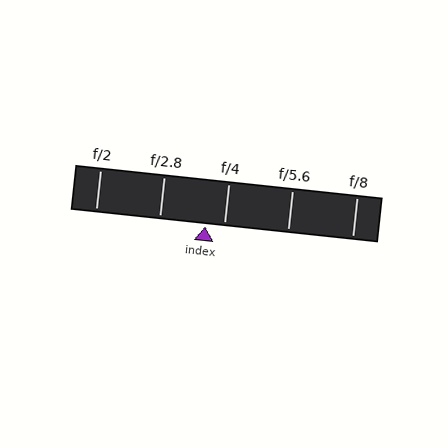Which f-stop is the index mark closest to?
The index mark is closest to f/4.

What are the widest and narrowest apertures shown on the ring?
The widest aperture shown is f/2 and the narrowest is f/8.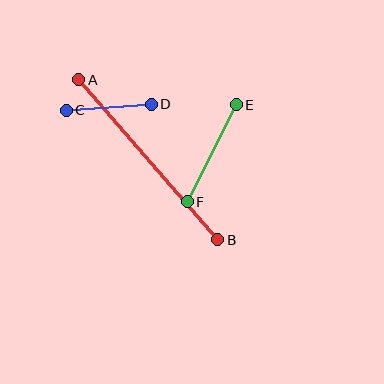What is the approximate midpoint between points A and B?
The midpoint is at approximately (148, 160) pixels.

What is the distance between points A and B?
The distance is approximately 212 pixels.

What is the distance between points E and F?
The distance is approximately 108 pixels.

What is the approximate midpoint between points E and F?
The midpoint is at approximately (212, 153) pixels.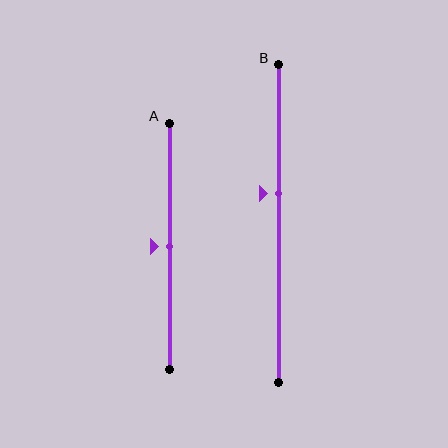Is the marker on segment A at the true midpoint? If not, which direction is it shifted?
Yes, the marker on segment A is at the true midpoint.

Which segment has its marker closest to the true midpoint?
Segment A has its marker closest to the true midpoint.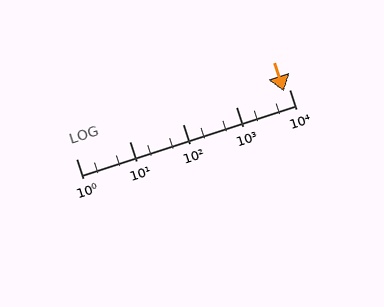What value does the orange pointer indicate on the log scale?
The pointer indicates approximately 7900.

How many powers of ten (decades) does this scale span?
The scale spans 4 decades, from 1 to 10000.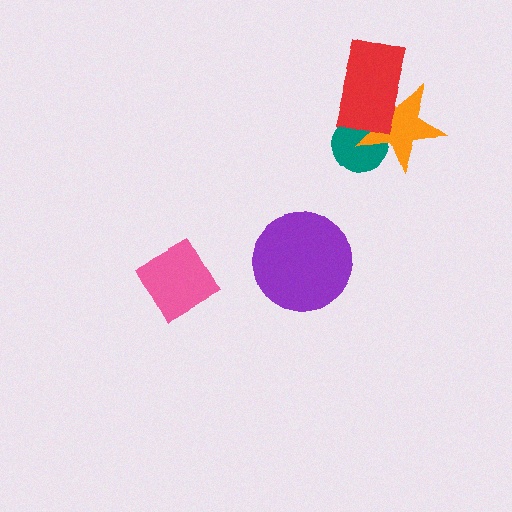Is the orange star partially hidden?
Yes, it is partially covered by another shape.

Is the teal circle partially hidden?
Yes, it is partially covered by another shape.